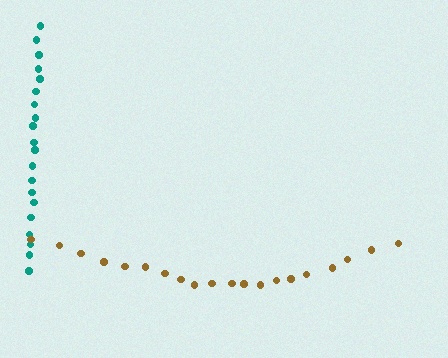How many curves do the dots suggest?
There are 2 distinct paths.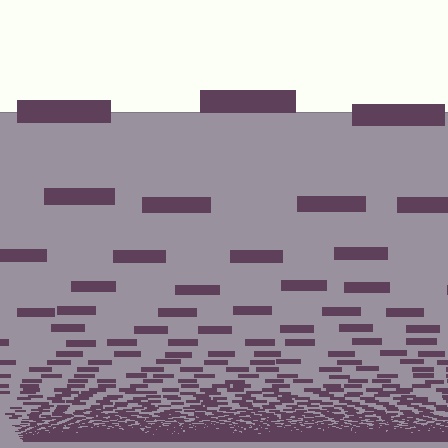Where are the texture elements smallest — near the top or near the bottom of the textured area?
Near the bottom.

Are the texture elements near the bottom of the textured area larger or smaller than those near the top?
Smaller. The gradient is inverted — elements near the bottom are smaller and denser.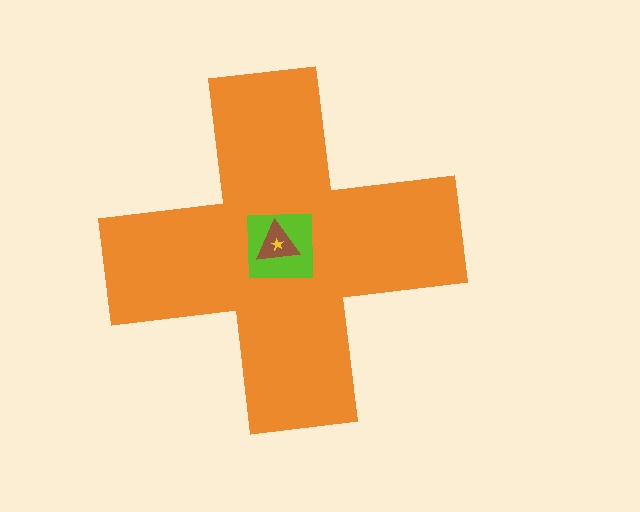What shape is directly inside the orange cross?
The lime square.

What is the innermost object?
The yellow star.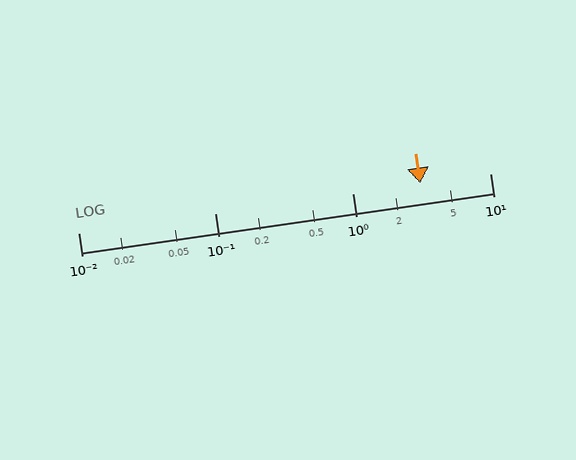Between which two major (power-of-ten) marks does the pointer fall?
The pointer is between 1 and 10.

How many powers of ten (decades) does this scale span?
The scale spans 3 decades, from 0.01 to 10.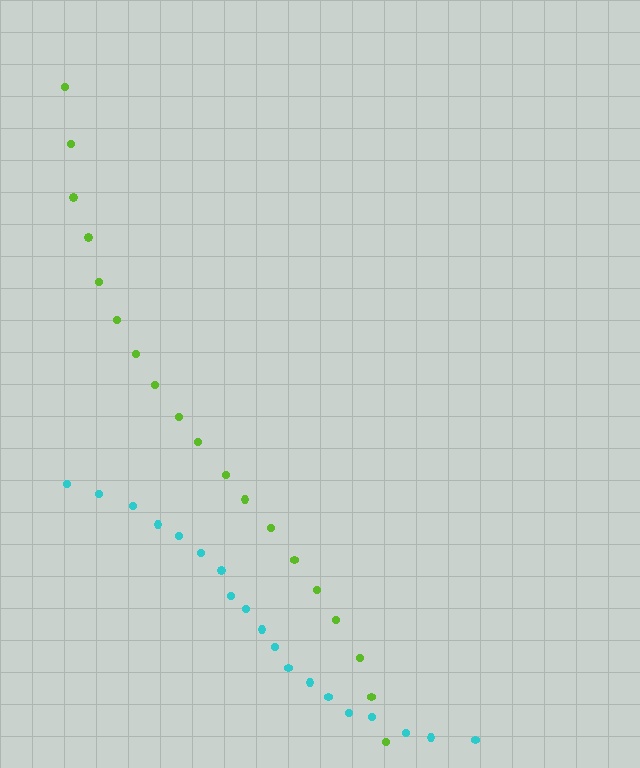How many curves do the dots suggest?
There are 2 distinct paths.